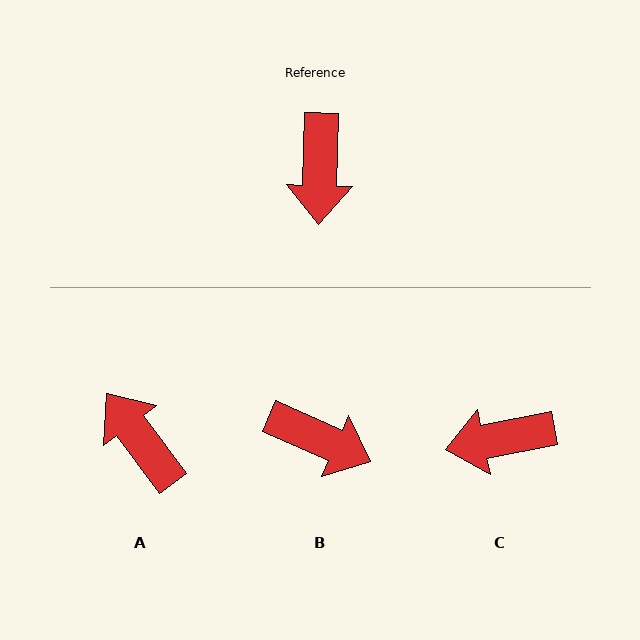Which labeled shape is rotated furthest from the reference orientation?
A, about 142 degrees away.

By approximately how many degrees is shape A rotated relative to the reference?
Approximately 142 degrees clockwise.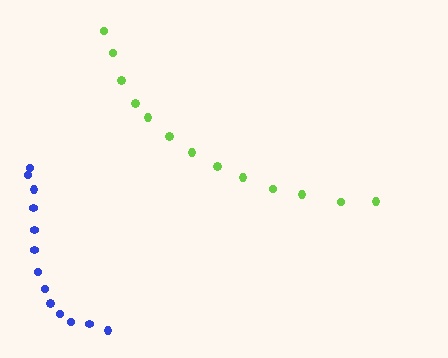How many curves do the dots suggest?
There are 2 distinct paths.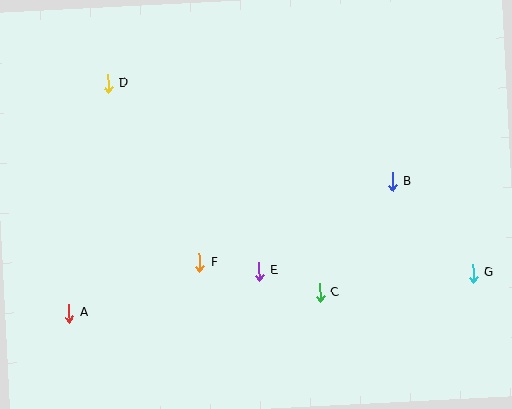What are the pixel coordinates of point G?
Point G is at (473, 274).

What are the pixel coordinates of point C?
Point C is at (320, 293).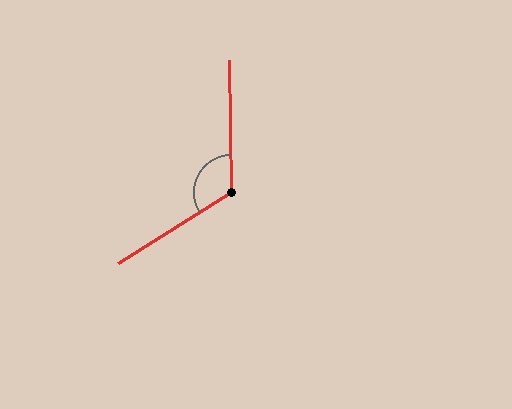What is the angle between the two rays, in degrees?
Approximately 121 degrees.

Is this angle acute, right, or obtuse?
It is obtuse.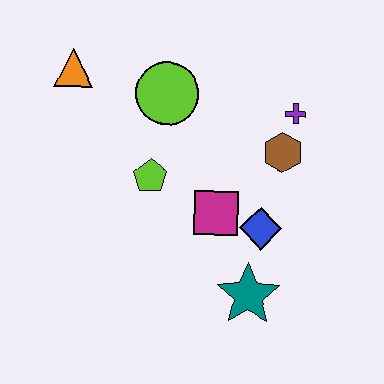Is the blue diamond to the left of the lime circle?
No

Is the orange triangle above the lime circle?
Yes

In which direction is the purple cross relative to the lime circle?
The purple cross is to the right of the lime circle.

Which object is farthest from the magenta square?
The orange triangle is farthest from the magenta square.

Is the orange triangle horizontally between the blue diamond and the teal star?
No